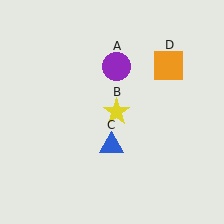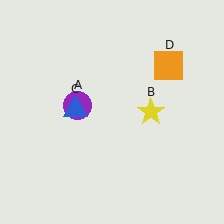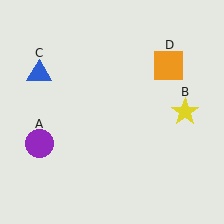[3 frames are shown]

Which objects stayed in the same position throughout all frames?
Orange square (object D) remained stationary.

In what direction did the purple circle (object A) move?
The purple circle (object A) moved down and to the left.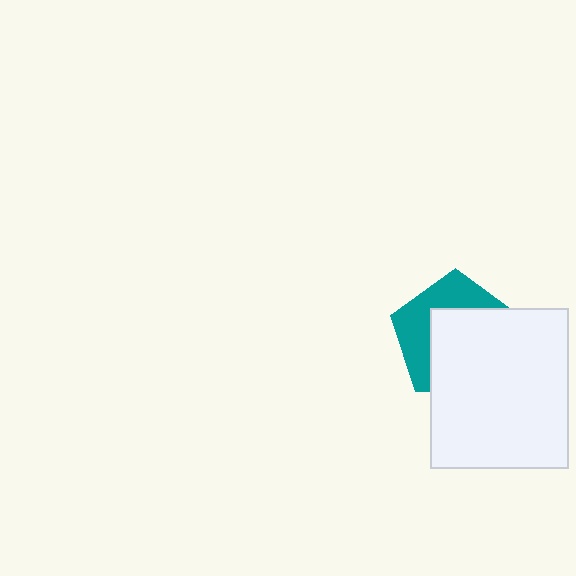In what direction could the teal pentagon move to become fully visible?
The teal pentagon could move toward the upper-left. That would shift it out from behind the white rectangle entirely.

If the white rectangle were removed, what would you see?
You would see the complete teal pentagon.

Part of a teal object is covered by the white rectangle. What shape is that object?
It is a pentagon.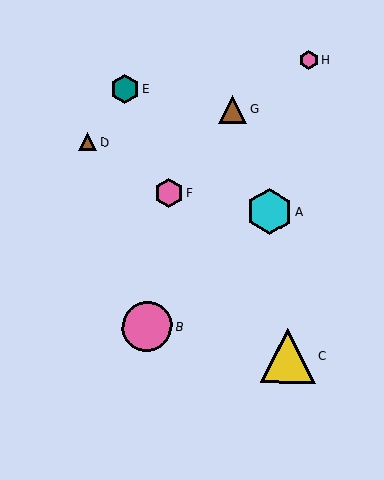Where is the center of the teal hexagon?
The center of the teal hexagon is at (125, 89).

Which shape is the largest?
The yellow triangle (labeled C) is the largest.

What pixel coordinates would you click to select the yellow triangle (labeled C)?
Click at (288, 356) to select the yellow triangle C.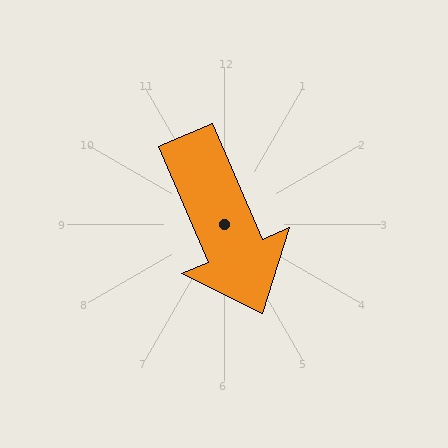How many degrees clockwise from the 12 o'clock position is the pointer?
Approximately 157 degrees.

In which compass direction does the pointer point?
Southeast.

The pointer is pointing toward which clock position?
Roughly 5 o'clock.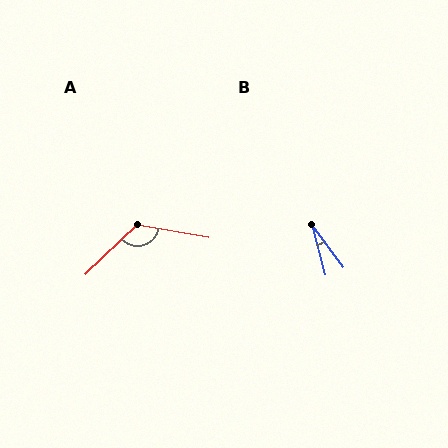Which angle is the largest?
A, at approximately 126 degrees.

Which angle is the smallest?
B, at approximately 21 degrees.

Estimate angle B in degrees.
Approximately 21 degrees.